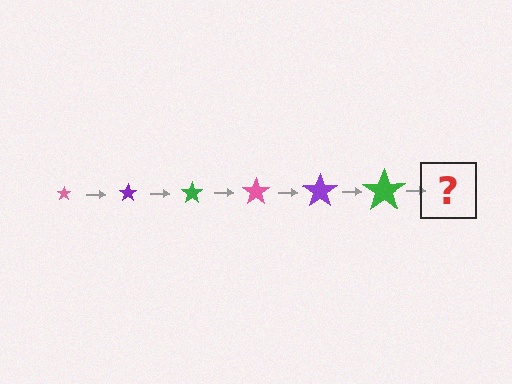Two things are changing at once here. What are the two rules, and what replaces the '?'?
The two rules are that the star grows larger each step and the color cycles through pink, purple, and green. The '?' should be a pink star, larger than the previous one.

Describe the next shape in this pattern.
It should be a pink star, larger than the previous one.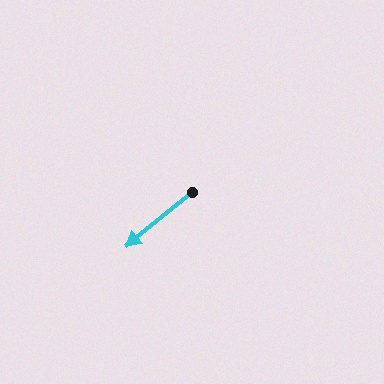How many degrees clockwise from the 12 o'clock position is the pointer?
Approximately 231 degrees.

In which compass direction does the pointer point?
Southwest.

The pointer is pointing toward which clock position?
Roughly 8 o'clock.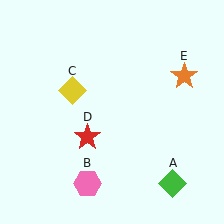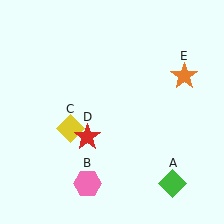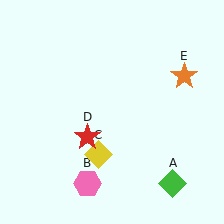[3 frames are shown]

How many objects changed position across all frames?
1 object changed position: yellow diamond (object C).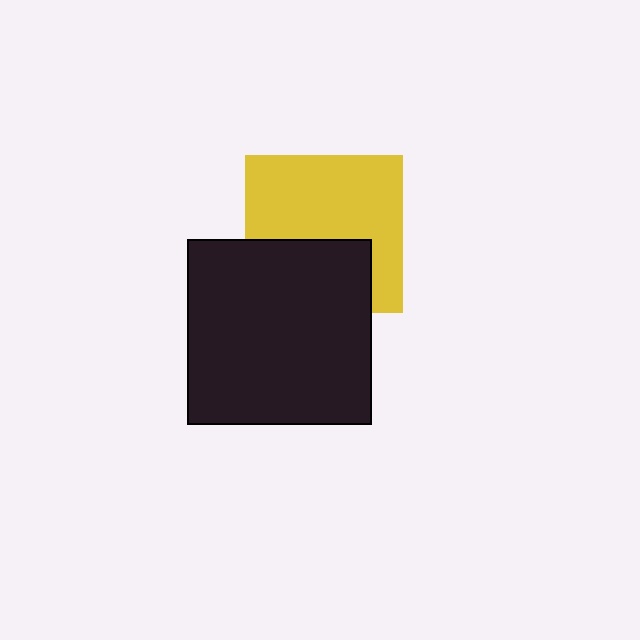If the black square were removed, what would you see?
You would see the complete yellow square.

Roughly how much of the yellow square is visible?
About half of it is visible (roughly 63%).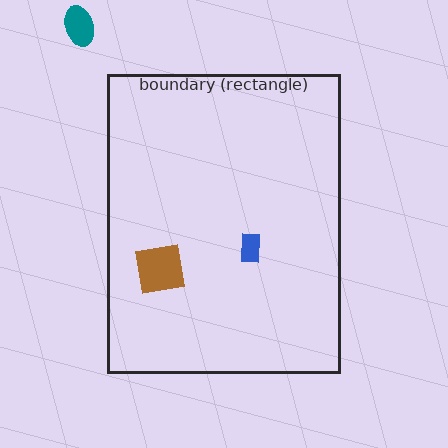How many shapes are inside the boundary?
2 inside, 1 outside.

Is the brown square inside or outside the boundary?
Inside.